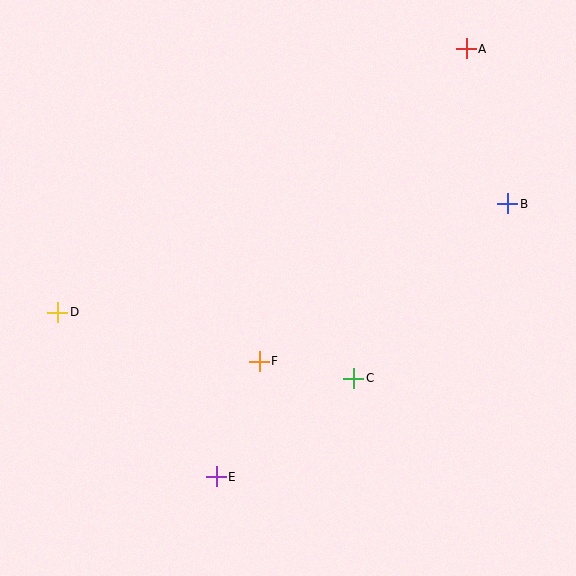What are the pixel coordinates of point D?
Point D is at (58, 312).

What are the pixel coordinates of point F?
Point F is at (259, 361).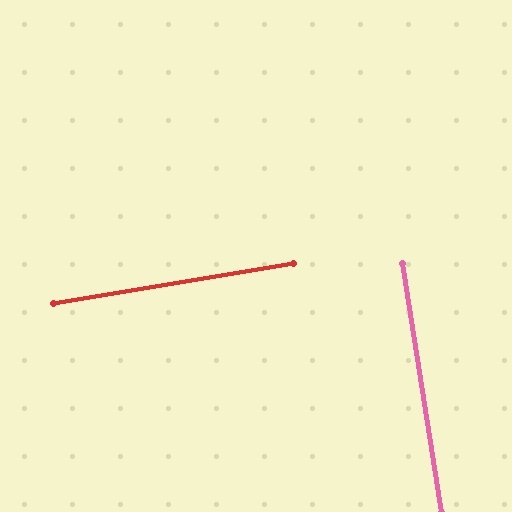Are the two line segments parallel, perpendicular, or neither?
Perpendicular — they meet at approximately 89°.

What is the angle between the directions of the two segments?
Approximately 89 degrees.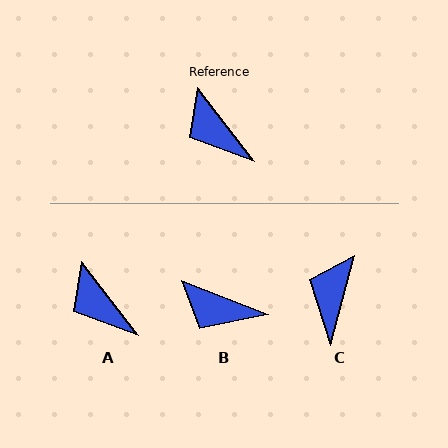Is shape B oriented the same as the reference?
No, it is off by about 31 degrees.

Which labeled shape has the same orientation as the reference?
A.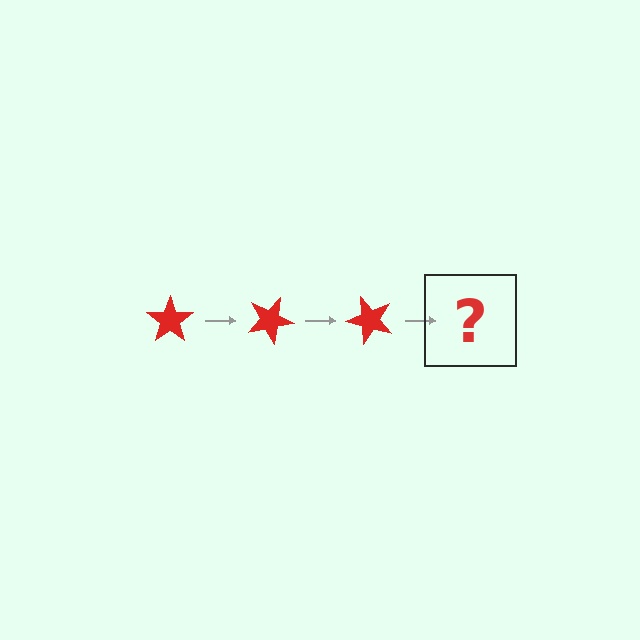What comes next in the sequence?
The next element should be a red star rotated 75 degrees.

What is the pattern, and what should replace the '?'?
The pattern is that the star rotates 25 degrees each step. The '?' should be a red star rotated 75 degrees.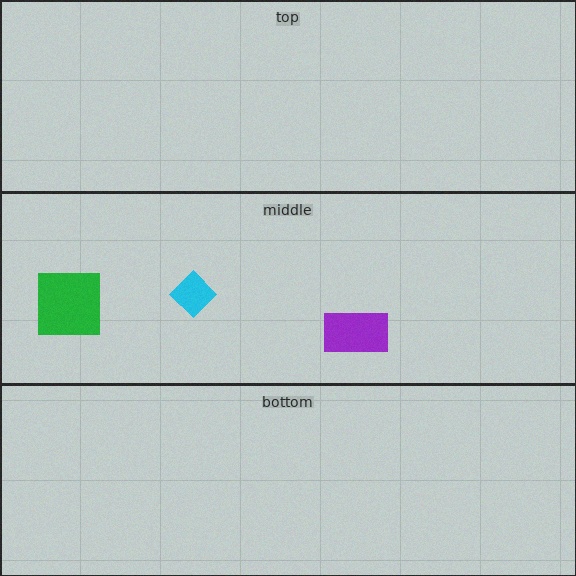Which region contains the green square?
The middle region.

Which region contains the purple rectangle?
The middle region.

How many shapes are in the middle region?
3.